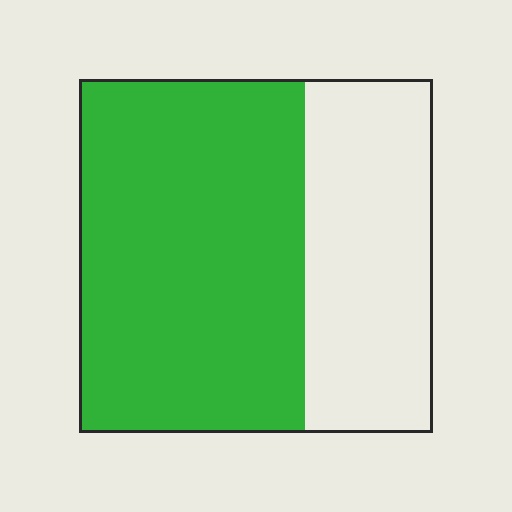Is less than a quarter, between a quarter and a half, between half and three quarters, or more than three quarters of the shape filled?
Between half and three quarters.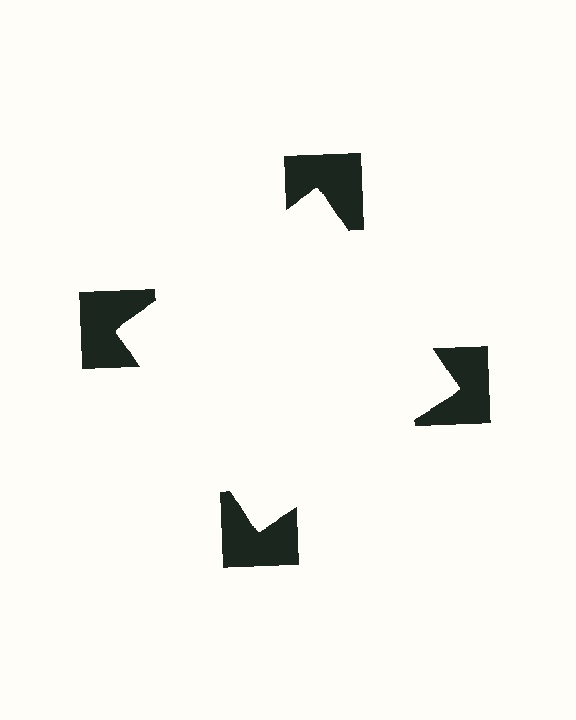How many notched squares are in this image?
There are 4 — one at each vertex of the illusory square.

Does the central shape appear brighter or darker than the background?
It typically appears slightly brighter than the background, even though no actual brightness change is drawn.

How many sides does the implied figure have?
4 sides.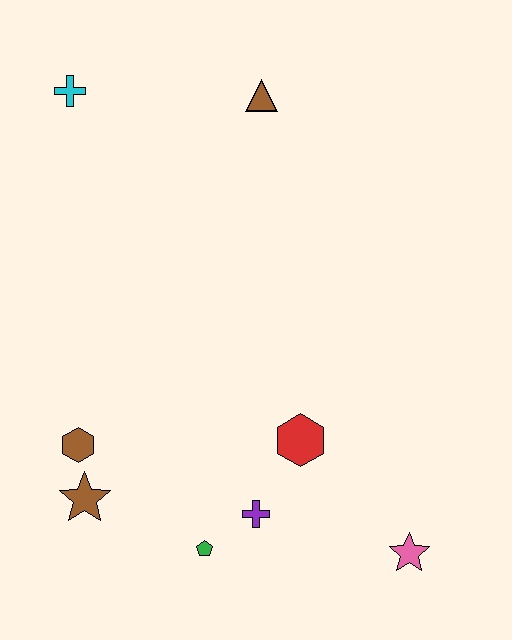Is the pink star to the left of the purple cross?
No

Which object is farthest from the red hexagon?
The cyan cross is farthest from the red hexagon.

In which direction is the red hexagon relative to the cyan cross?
The red hexagon is below the cyan cross.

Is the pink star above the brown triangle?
No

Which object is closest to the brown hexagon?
The brown star is closest to the brown hexagon.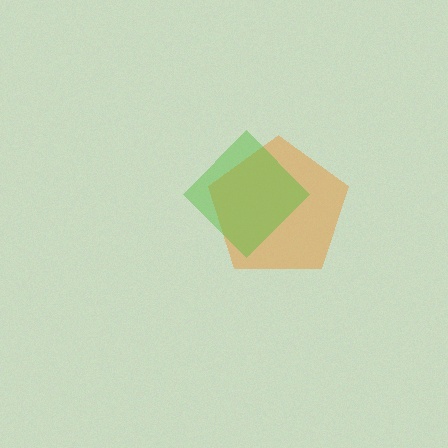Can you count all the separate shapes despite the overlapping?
Yes, there are 2 separate shapes.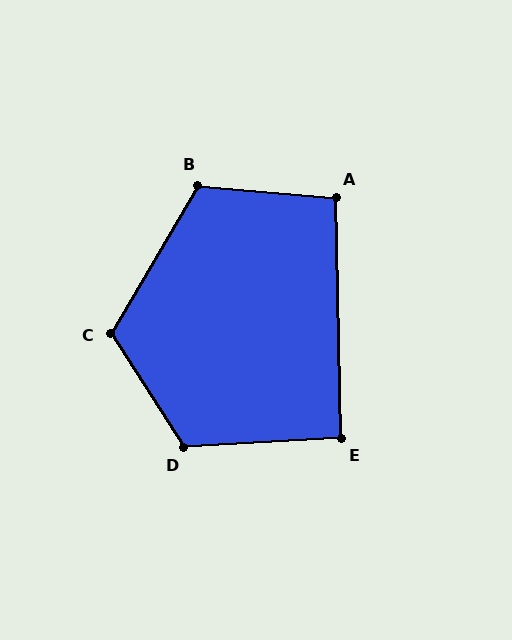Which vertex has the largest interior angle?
D, at approximately 120 degrees.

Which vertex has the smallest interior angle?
E, at approximately 92 degrees.